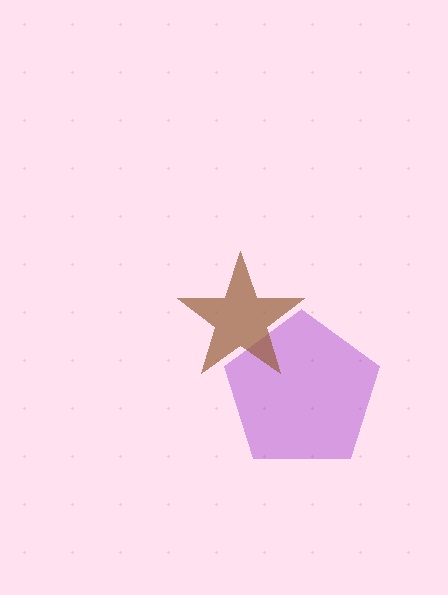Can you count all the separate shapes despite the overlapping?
Yes, there are 2 separate shapes.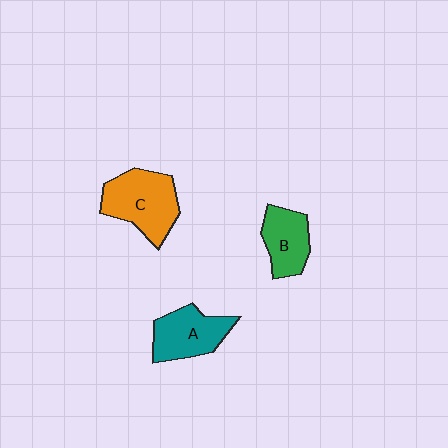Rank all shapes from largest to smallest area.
From largest to smallest: C (orange), A (teal), B (green).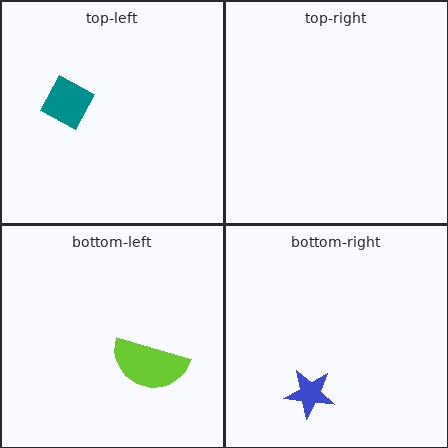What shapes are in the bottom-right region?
The blue star.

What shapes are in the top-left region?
The teal diamond.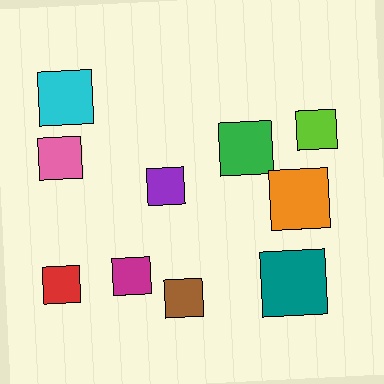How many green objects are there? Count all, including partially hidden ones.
There is 1 green object.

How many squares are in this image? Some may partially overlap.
There are 10 squares.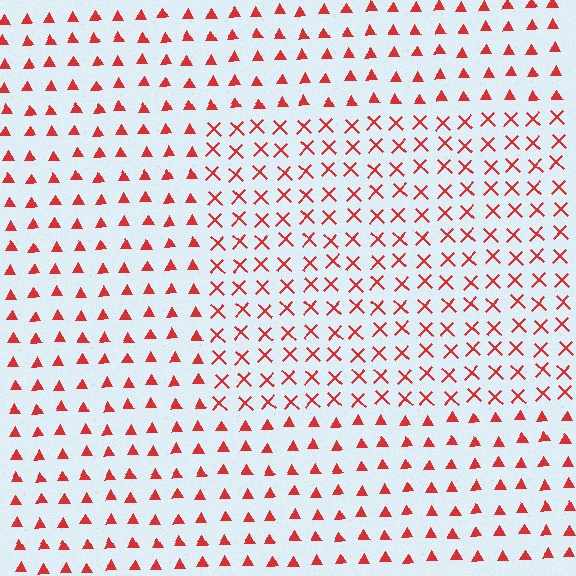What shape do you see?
I see a rectangle.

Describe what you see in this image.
The image is filled with small red elements arranged in a uniform grid. A rectangle-shaped region contains X marks, while the surrounding area contains triangles. The boundary is defined purely by the change in element shape.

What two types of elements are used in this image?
The image uses X marks inside the rectangle region and triangles outside it.